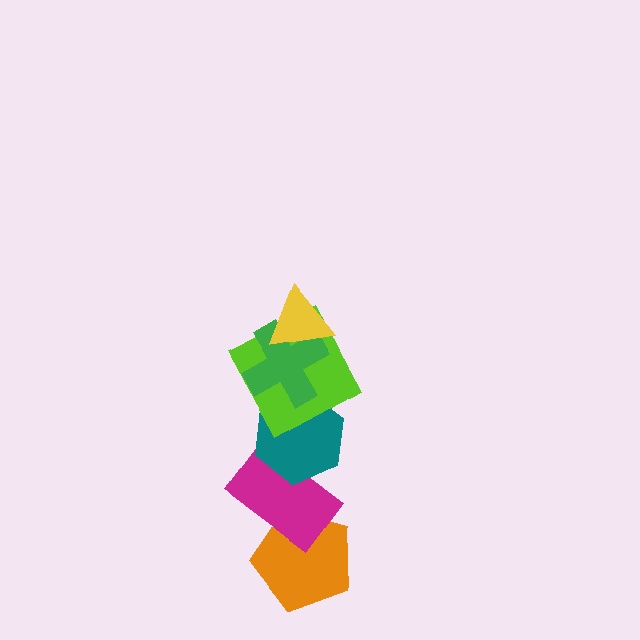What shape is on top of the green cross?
The yellow triangle is on top of the green cross.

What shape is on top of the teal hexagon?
The lime square is on top of the teal hexagon.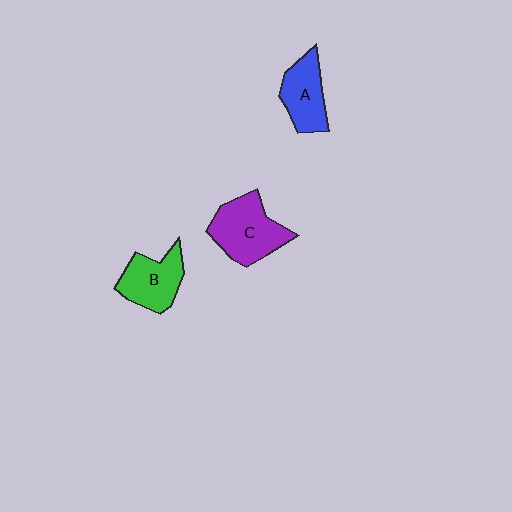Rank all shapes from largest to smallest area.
From largest to smallest: C (purple), B (green), A (blue).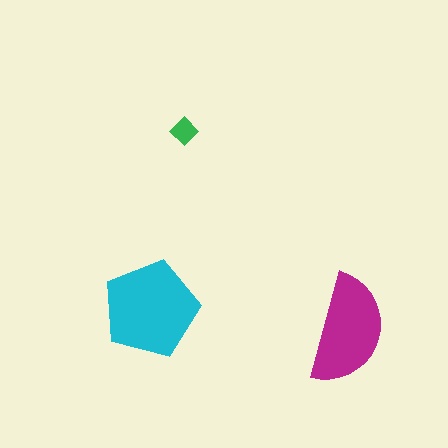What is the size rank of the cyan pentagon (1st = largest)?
1st.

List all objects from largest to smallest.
The cyan pentagon, the magenta semicircle, the green diamond.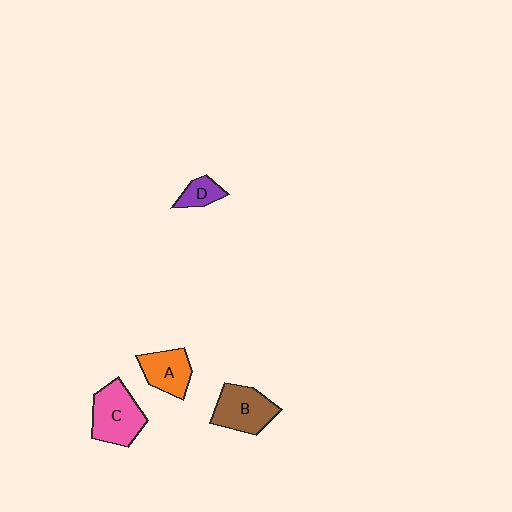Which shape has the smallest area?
Shape D (purple).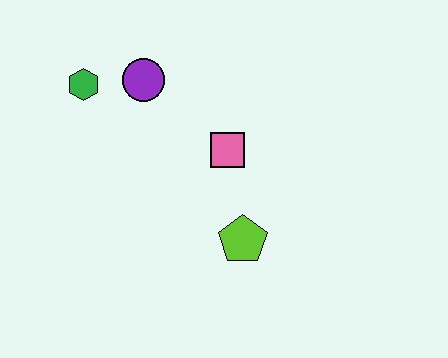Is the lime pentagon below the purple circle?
Yes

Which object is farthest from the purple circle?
The lime pentagon is farthest from the purple circle.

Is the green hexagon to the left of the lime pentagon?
Yes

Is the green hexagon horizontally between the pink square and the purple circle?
No